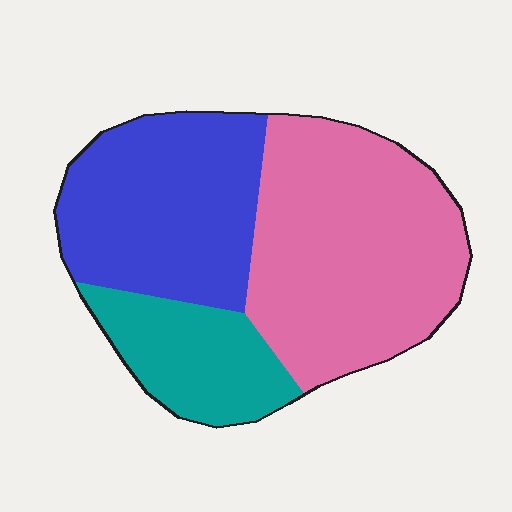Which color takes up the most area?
Pink, at roughly 45%.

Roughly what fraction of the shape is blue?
Blue covers about 35% of the shape.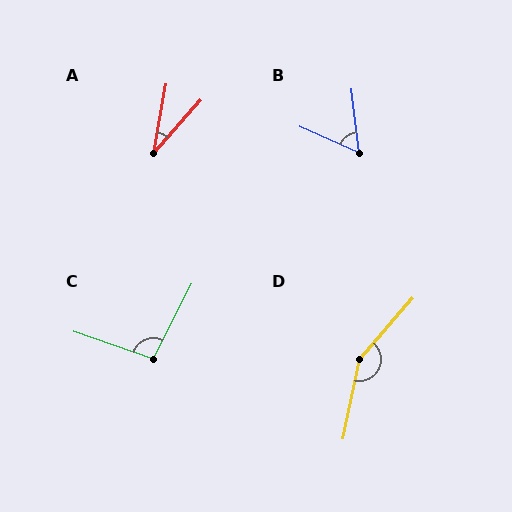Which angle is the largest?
D, at approximately 151 degrees.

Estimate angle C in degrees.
Approximately 98 degrees.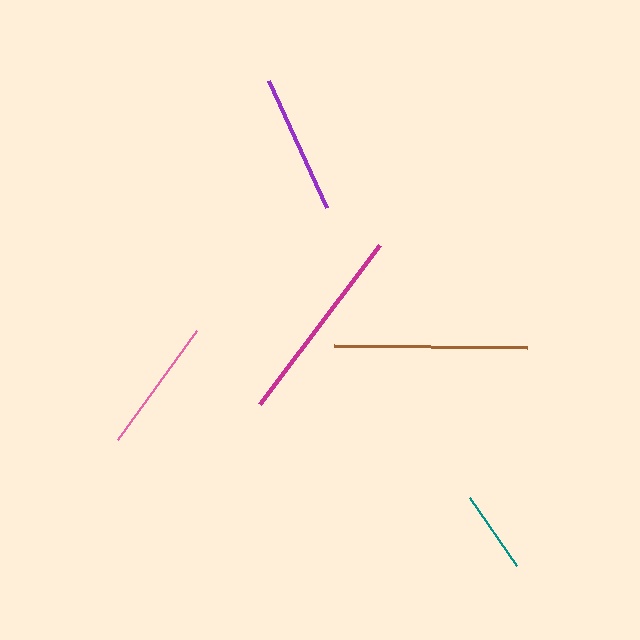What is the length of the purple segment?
The purple segment is approximately 139 pixels long.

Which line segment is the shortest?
The teal line is the shortest at approximately 83 pixels.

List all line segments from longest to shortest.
From longest to shortest: magenta, brown, purple, pink, teal.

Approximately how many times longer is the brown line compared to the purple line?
The brown line is approximately 1.4 times the length of the purple line.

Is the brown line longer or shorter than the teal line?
The brown line is longer than the teal line.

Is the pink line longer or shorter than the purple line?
The purple line is longer than the pink line.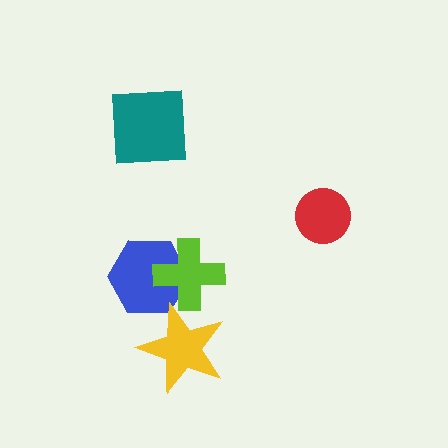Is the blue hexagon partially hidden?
Yes, it is partially covered by another shape.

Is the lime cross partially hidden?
Yes, it is partially covered by another shape.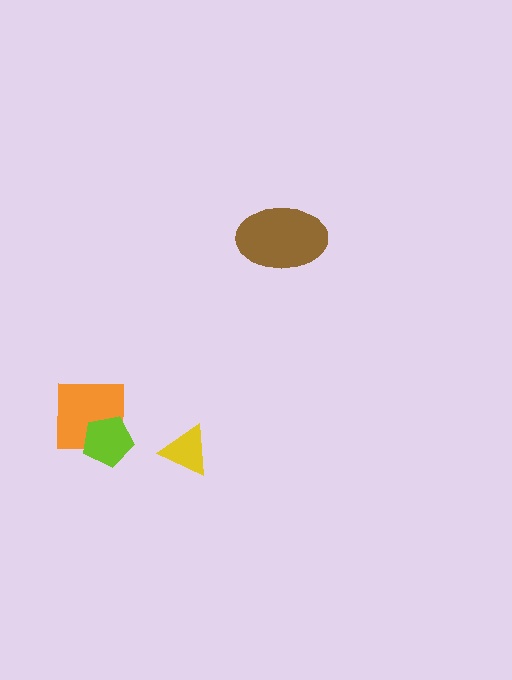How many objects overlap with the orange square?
1 object overlaps with the orange square.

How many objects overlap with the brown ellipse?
0 objects overlap with the brown ellipse.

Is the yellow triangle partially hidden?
No, no other shape covers it.